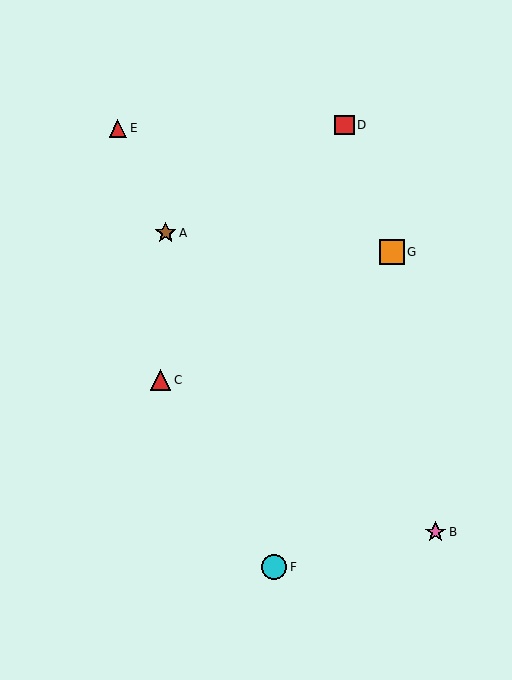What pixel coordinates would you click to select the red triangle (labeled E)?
Click at (118, 128) to select the red triangle E.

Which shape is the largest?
The orange square (labeled G) is the largest.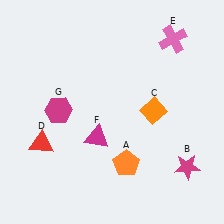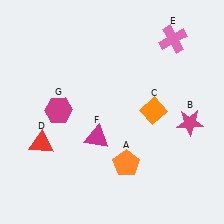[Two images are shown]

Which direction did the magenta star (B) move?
The magenta star (B) moved up.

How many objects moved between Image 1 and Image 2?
1 object moved between the two images.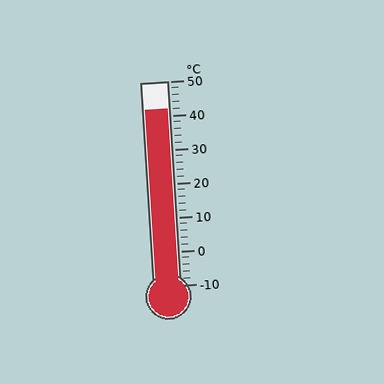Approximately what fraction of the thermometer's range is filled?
The thermometer is filled to approximately 85% of its range.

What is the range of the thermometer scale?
The thermometer scale ranges from -10°C to 50°C.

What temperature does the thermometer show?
The thermometer shows approximately 42°C.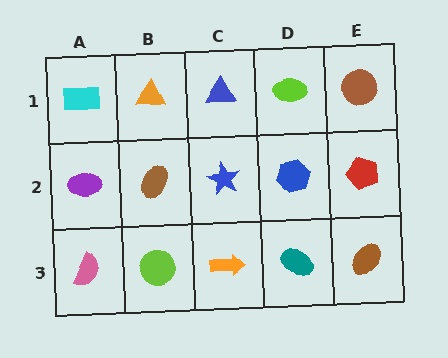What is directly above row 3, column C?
A blue star.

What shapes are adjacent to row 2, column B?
An orange triangle (row 1, column B), a lime circle (row 3, column B), a purple ellipse (row 2, column A), a blue star (row 2, column C).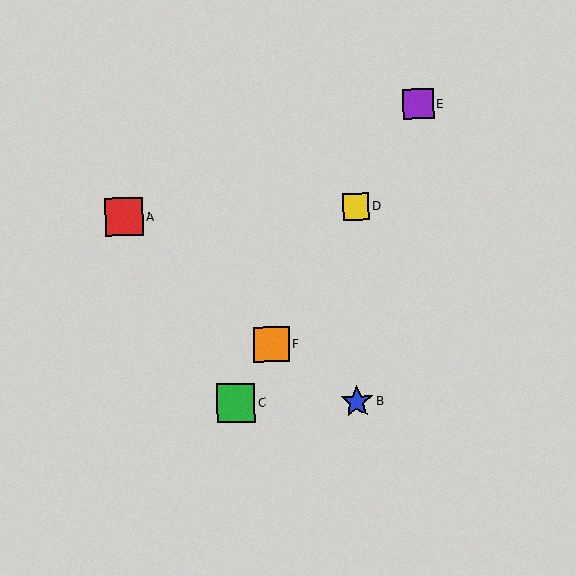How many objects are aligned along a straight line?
4 objects (C, D, E, F) are aligned along a straight line.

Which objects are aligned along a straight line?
Objects C, D, E, F are aligned along a straight line.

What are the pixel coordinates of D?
Object D is at (356, 207).